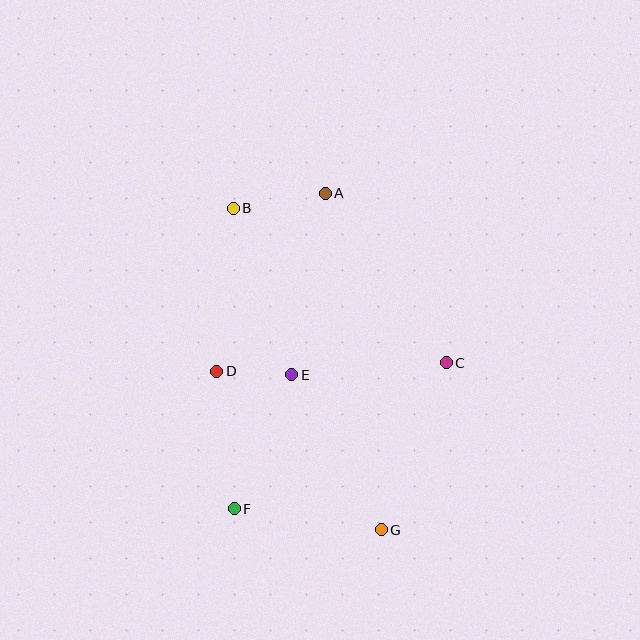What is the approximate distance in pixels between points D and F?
The distance between D and F is approximately 138 pixels.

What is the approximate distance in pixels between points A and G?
The distance between A and G is approximately 341 pixels.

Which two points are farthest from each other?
Points B and G are farthest from each other.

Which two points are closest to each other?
Points D and E are closest to each other.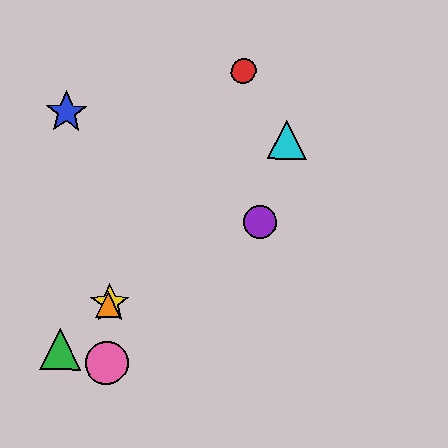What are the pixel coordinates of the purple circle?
The purple circle is at (260, 222).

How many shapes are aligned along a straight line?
4 shapes (the green triangle, the yellow star, the orange triangle, the cyan triangle) are aligned along a straight line.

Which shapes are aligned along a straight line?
The green triangle, the yellow star, the orange triangle, the cyan triangle are aligned along a straight line.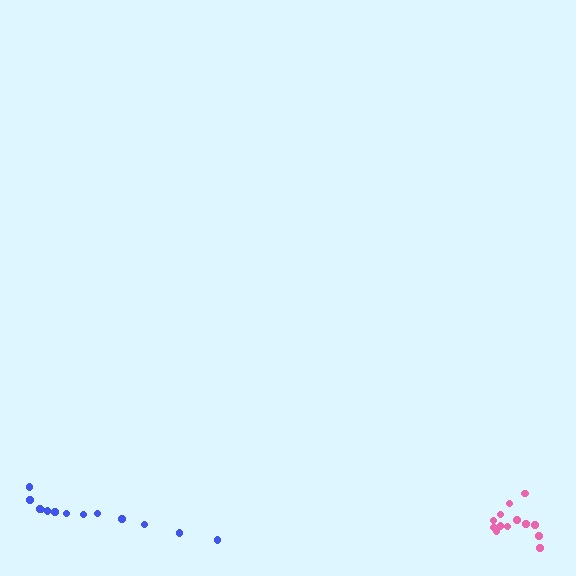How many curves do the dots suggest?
There are 2 distinct paths.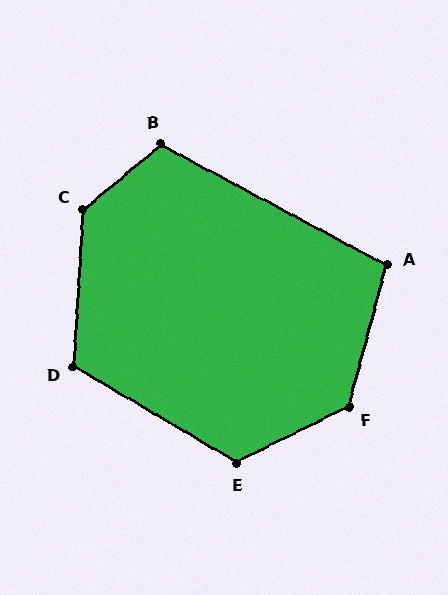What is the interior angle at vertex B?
Approximately 112 degrees (obtuse).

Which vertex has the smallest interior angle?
A, at approximately 103 degrees.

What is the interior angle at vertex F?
Approximately 131 degrees (obtuse).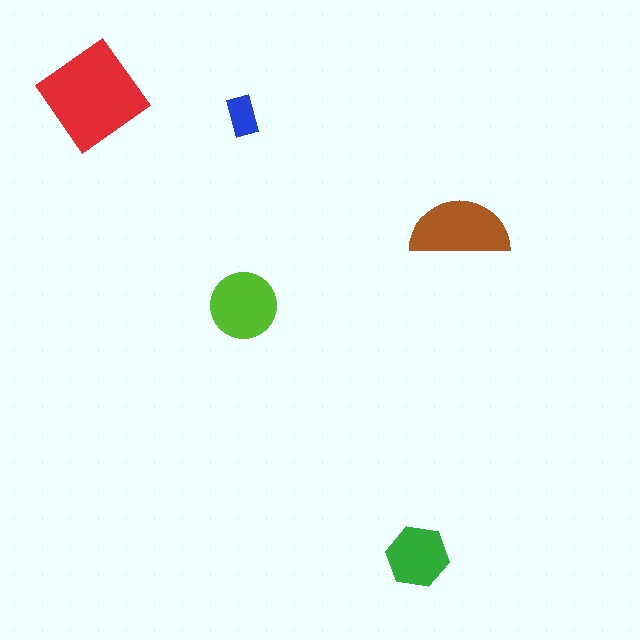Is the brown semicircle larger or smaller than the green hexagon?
Larger.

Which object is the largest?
The red diamond.